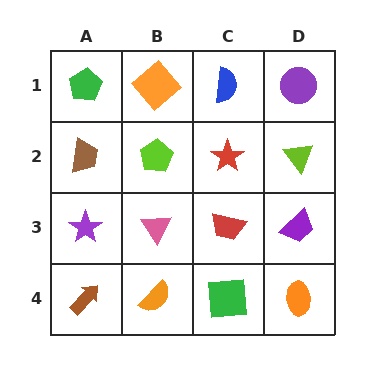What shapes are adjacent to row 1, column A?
A brown trapezoid (row 2, column A), an orange diamond (row 1, column B).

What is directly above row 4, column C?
A red trapezoid.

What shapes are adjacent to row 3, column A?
A brown trapezoid (row 2, column A), a brown arrow (row 4, column A), a pink triangle (row 3, column B).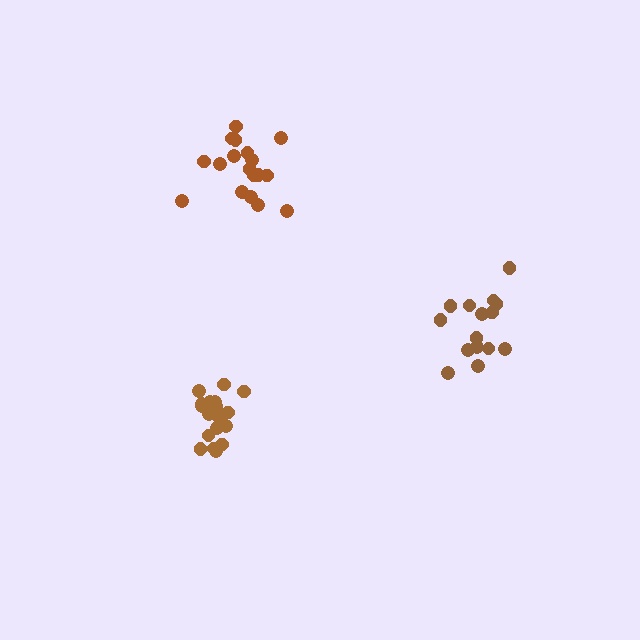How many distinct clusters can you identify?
There are 3 distinct clusters.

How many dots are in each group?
Group 1: 18 dots, Group 2: 15 dots, Group 3: 19 dots (52 total).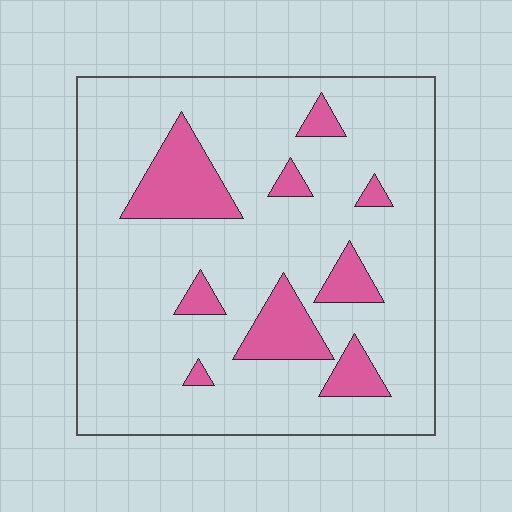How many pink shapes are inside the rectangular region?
9.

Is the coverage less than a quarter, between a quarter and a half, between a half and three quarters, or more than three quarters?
Less than a quarter.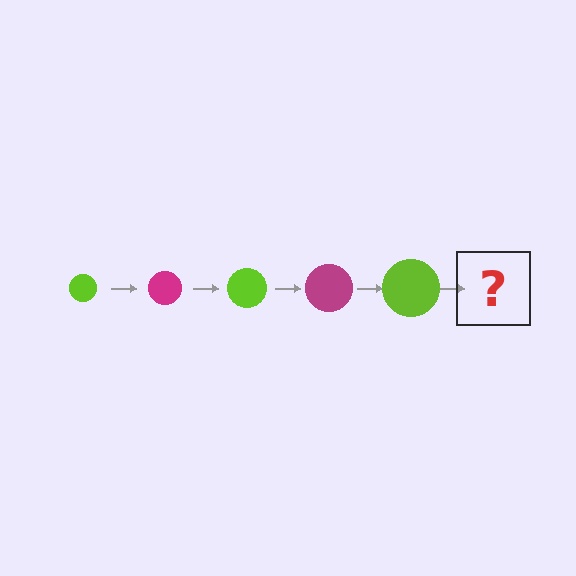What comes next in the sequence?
The next element should be a magenta circle, larger than the previous one.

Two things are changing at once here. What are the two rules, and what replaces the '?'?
The two rules are that the circle grows larger each step and the color cycles through lime and magenta. The '?' should be a magenta circle, larger than the previous one.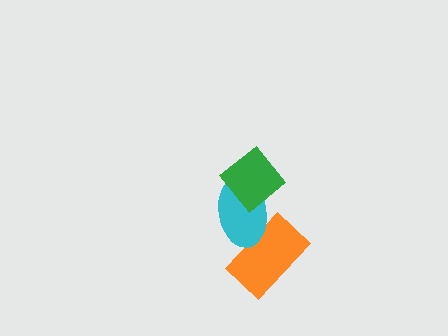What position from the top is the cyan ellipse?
The cyan ellipse is 2nd from the top.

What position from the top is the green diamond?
The green diamond is 1st from the top.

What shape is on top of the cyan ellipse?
The green diamond is on top of the cyan ellipse.